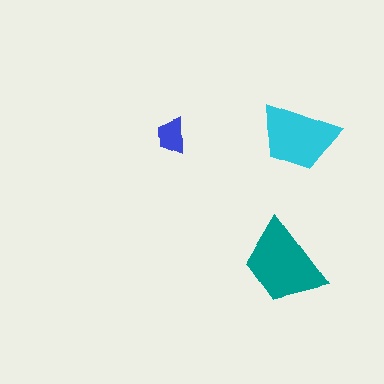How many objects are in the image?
There are 3 objects in the image.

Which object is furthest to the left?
The blue trapezoid is leftmost.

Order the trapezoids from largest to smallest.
the teal one, the cyan one, the blue one.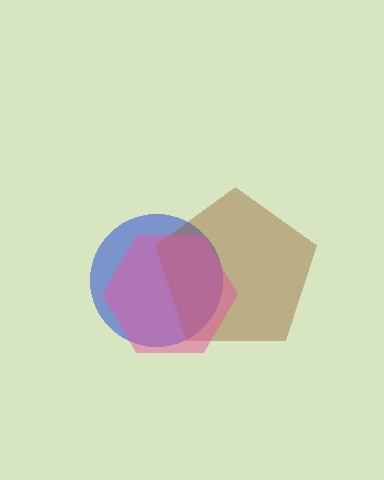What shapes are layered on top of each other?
The layered shapes are: a blue circle, a brown pentagon, a pink hexagon.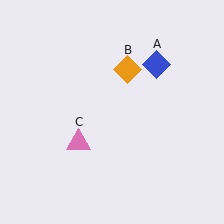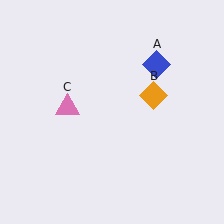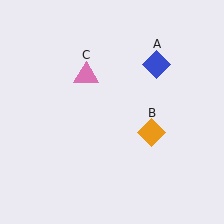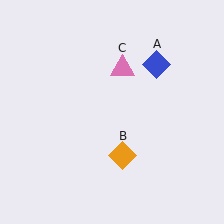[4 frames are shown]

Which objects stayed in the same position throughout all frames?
Blue diamond (object A) remained stationary.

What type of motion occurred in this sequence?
The orange diamond (object B), pink triangle (object C) rotated clockwise around the center of the scene.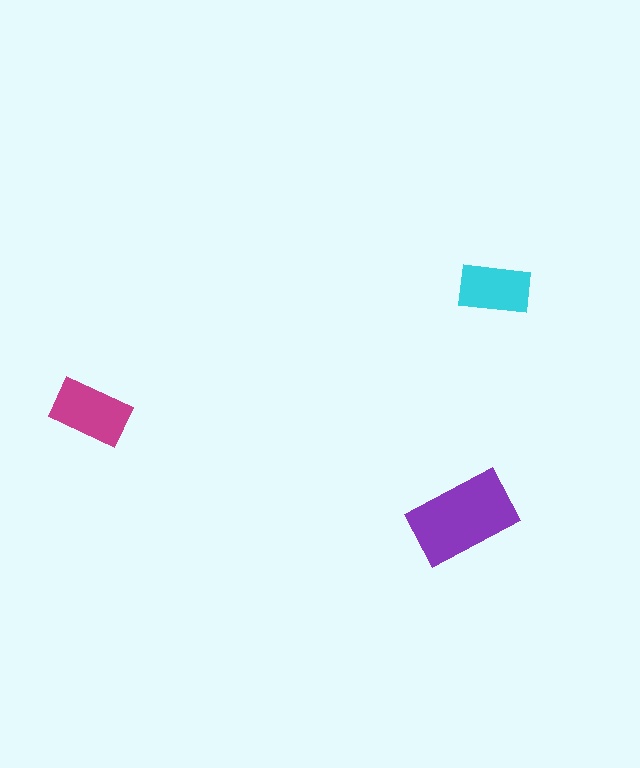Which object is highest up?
The cyan rectangle is topmost.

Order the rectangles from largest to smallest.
the purple one, the magenta one, the cyan one.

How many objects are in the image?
There are 3 objects in the image.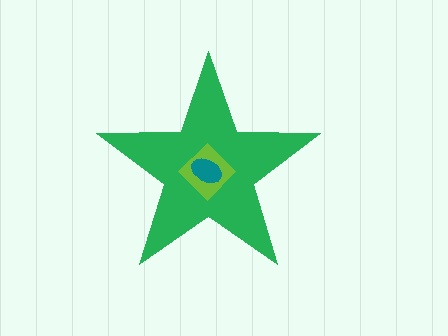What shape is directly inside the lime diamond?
The teal ellipse.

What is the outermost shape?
The green star.